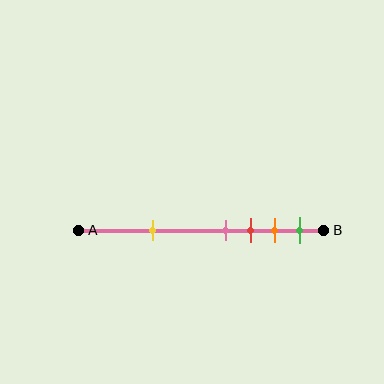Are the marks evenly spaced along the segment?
No, the marks are not evenly spaced.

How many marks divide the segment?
There are 5 marks dividing the segment.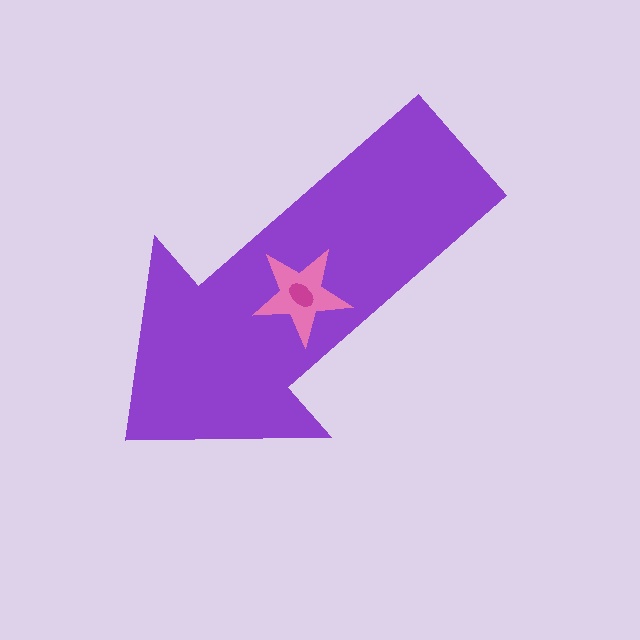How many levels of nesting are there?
3.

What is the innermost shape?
The magenta ellipse.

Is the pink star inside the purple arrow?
Yes.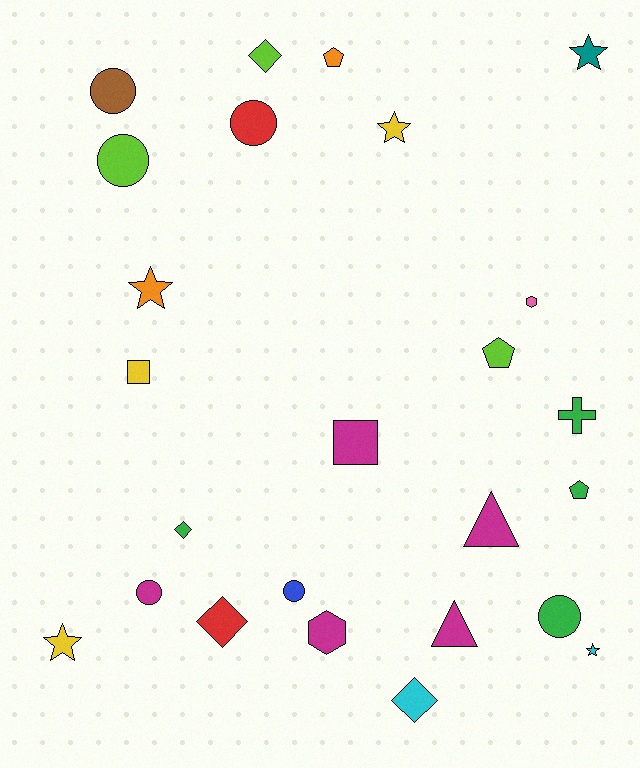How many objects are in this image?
There are 25 objects.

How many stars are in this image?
There are 5 stars.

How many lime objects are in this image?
There are 3 lime objects.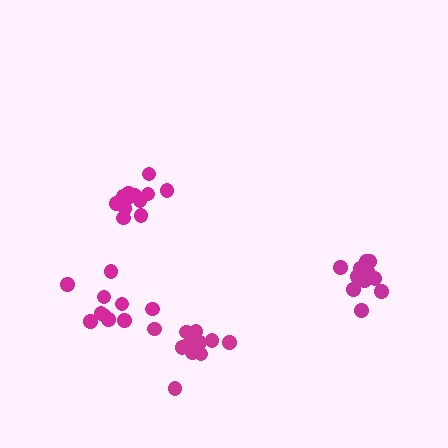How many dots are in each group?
Group 1: 14 dots, Group 2: 15 dots, Group 3: 10 dots, Group 4: 11 dots (50 total).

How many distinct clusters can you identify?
There are 4 distinct clusters.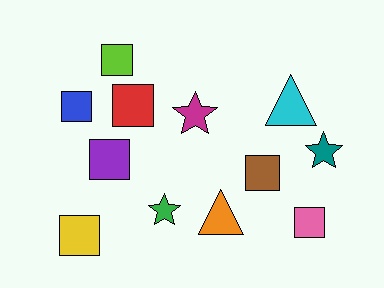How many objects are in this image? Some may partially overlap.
There are 12 objects.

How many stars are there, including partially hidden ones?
There are 3 stars.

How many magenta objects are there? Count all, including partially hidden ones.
There is 1 magenta object.